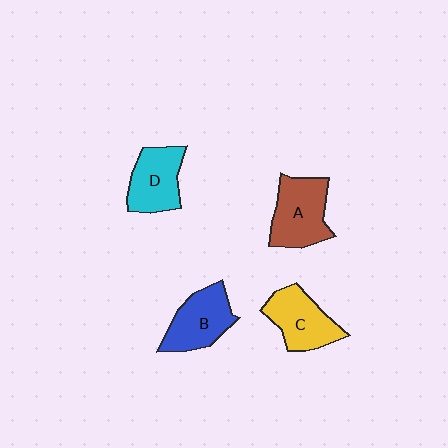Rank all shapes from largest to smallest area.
From largest to smallest: A (brown), C (yellow), B (blue), D (cyan).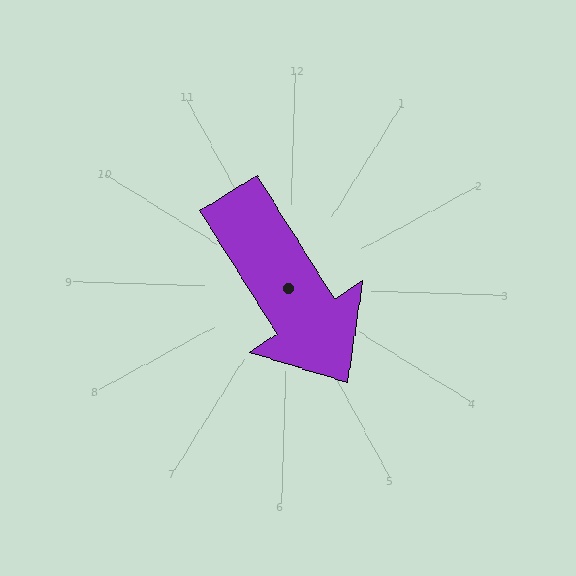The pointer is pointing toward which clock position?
Roughly 5 o'clock.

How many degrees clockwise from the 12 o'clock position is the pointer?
Approximately 146 degrees.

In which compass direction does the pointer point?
Southeast.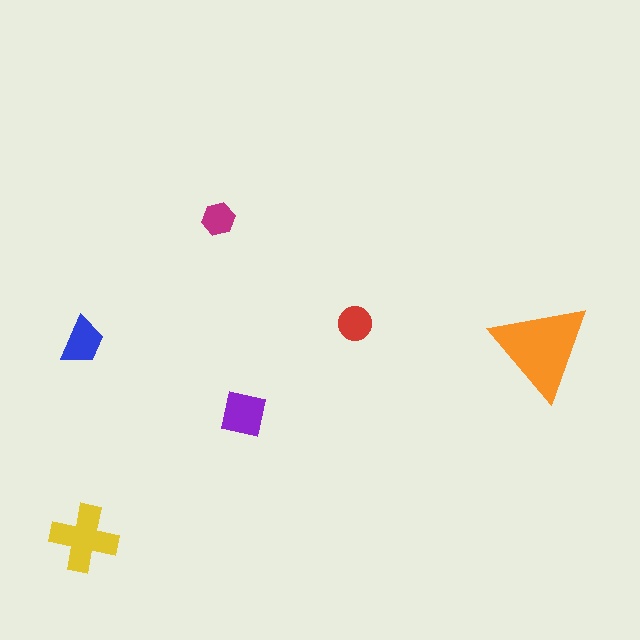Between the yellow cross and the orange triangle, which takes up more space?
The orange triangle.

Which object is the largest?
The orange triangle.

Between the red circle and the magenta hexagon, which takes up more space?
The red circle.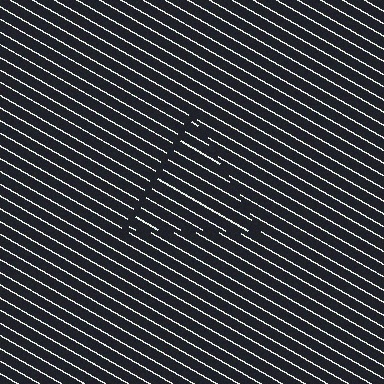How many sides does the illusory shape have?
3 sides — the line-ends trace a triangle.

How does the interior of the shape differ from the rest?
The interior of the shape contains the same grating, shifted by half a period — the contour is defined by the phase discontinuity where line-ends from the inner and outer gratings abut.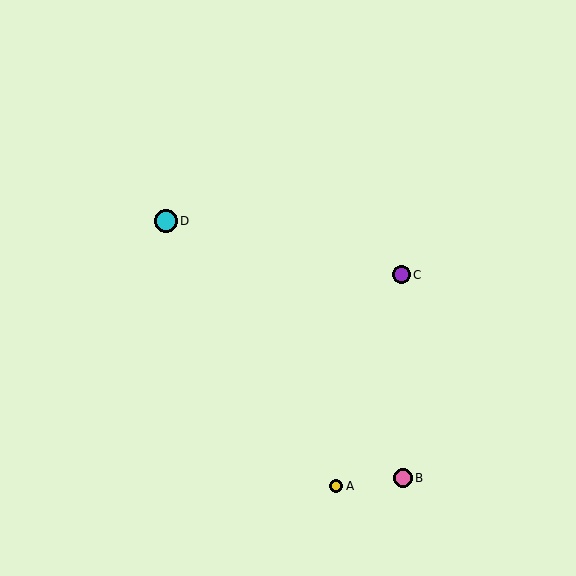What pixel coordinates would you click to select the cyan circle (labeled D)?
Click at (166, 221) to select the cyan circle D.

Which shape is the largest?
The cyan circle (labeled D) is the largest.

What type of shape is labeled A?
Shape A is a yellow circle.